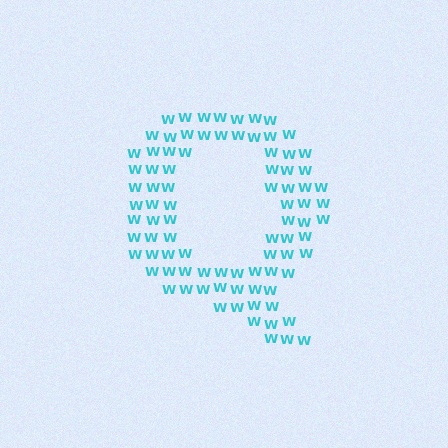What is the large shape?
The large shape is the letter Q.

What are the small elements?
The small elements are letter W's.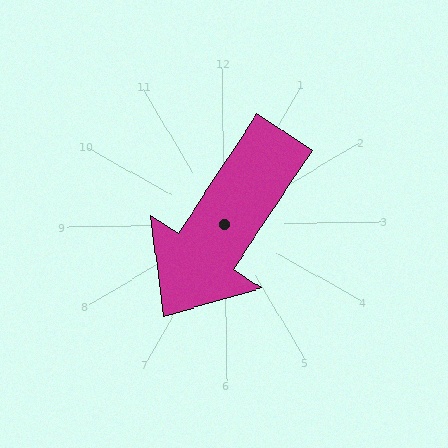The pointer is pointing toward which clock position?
Roughly 7 o'clock.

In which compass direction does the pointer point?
Southwest.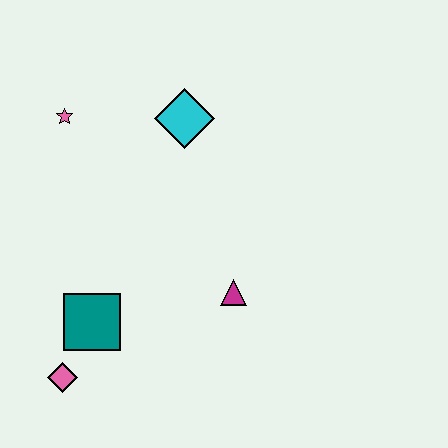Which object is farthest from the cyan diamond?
The pink diamond is farthest from the cyan diamond.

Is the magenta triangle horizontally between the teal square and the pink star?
No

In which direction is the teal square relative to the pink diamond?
The teal square is above the pink diamond.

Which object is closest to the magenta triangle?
The teal square is closest to the magenta triangle.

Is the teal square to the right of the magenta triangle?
No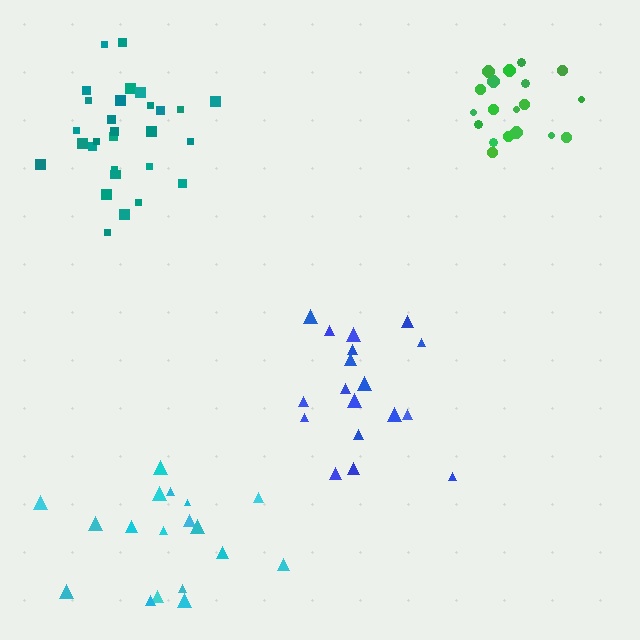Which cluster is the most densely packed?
Green.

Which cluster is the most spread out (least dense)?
Blue.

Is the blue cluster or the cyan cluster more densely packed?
Cyan.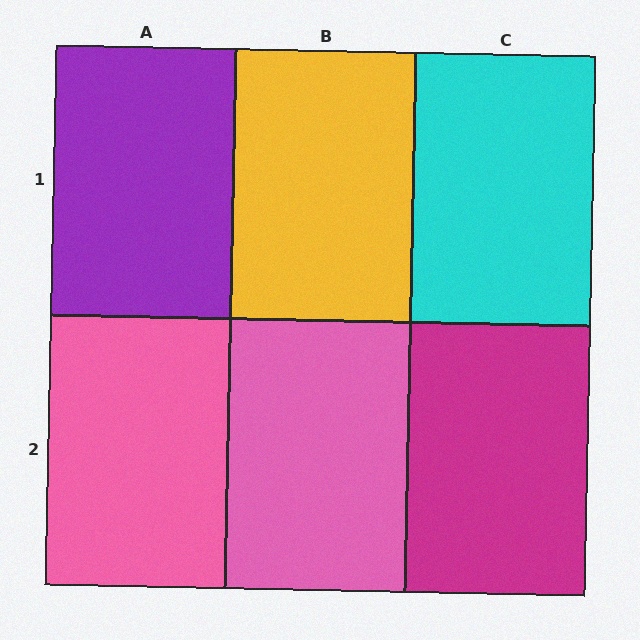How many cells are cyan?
1 cell is cyan.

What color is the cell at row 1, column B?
Yellow.